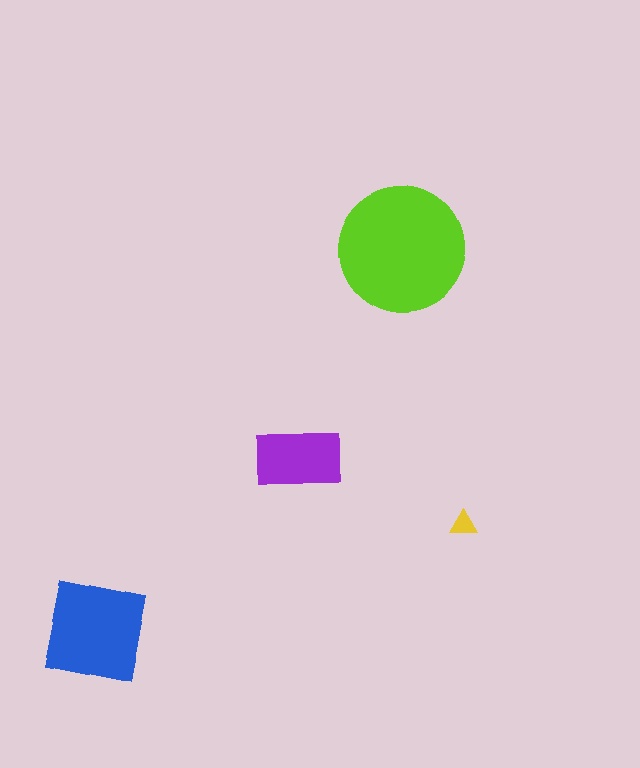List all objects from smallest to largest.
The yellow triangle, the purple rectangle, the blue square, the lime circle.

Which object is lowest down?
The blue square is bottommost.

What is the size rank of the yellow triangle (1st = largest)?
4th.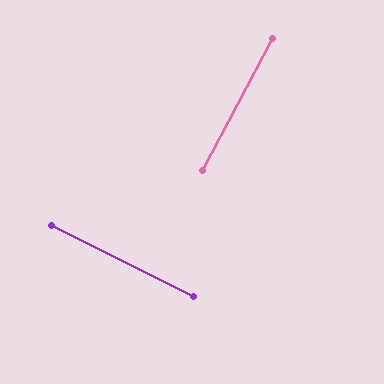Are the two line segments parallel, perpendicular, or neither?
Perpendicular — they meet at approximately 89°.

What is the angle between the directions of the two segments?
Approximately 89 degrees.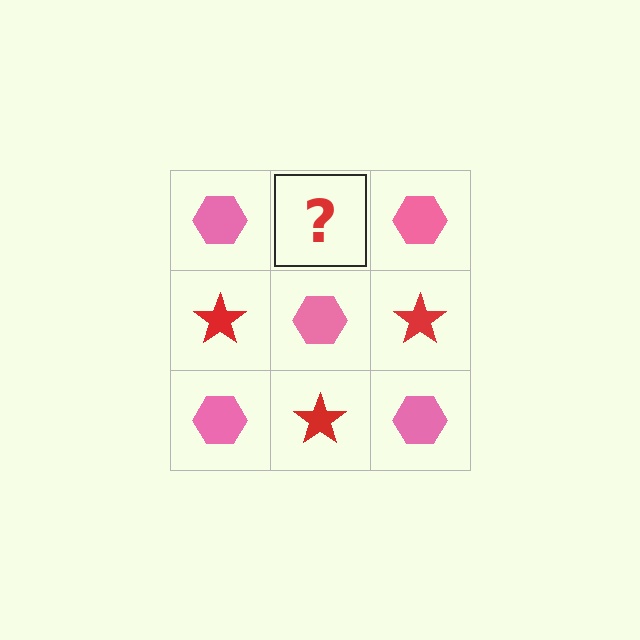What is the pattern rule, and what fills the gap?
The rule is that it alternates pink hexagon and red star in a checkerboard pattern. The gap should be filled with a red star.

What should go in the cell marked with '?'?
The missing cell should contain a red star.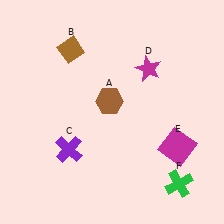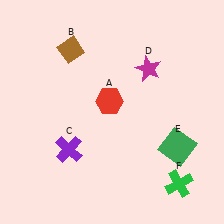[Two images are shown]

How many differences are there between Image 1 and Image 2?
There are 2 differences between the two images.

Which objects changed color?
A changed from brown to red. E changed from magenta to green.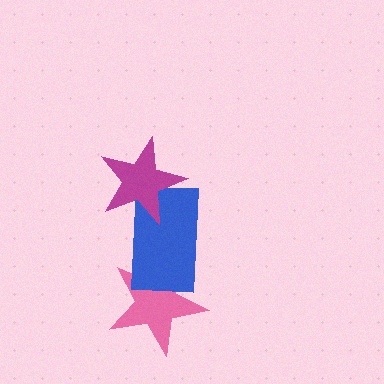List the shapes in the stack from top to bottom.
From top to bottom: the magenta star, the blue rectangle, the pink star.